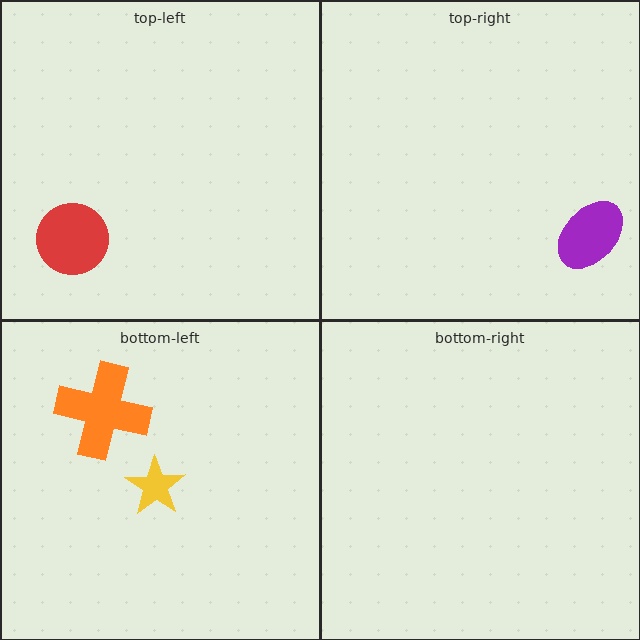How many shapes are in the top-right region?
1.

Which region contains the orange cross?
The bottom-left region.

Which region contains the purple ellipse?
The top-right region.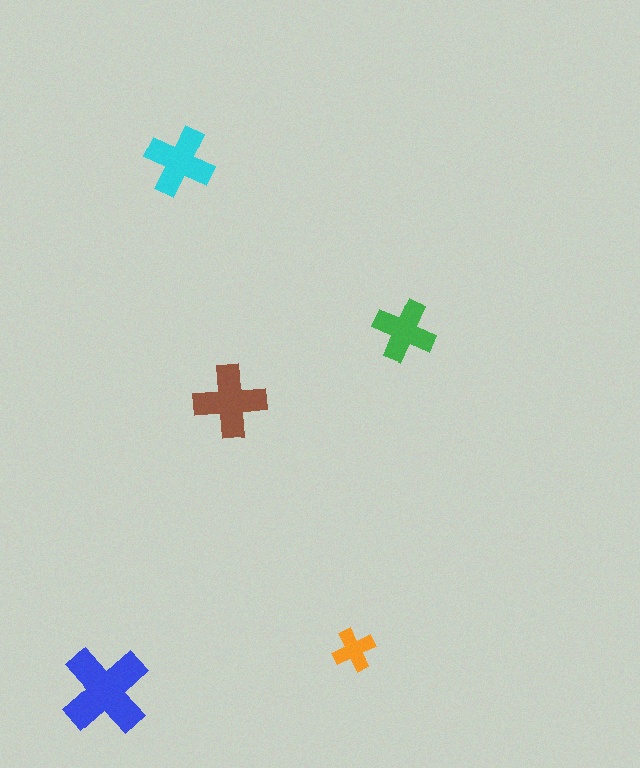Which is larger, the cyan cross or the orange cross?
The cyan one.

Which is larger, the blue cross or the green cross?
The blue one.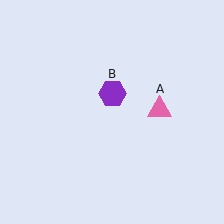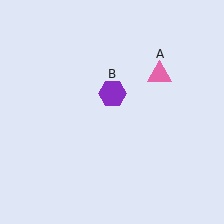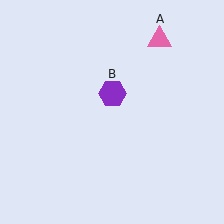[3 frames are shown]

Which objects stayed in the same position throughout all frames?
Purple hexagon (object B) remained stationary.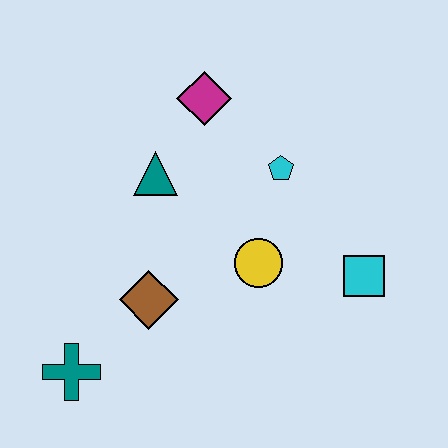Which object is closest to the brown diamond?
The teal cross is closest to the brown diamond.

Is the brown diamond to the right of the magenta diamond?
No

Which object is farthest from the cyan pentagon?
The teal cross is farthest from the cyan pentagon.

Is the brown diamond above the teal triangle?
No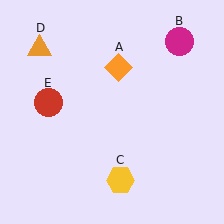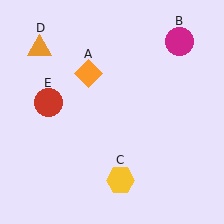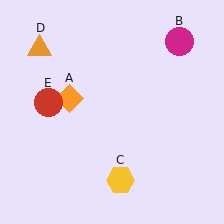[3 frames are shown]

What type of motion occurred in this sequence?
The orange diamond (object A) rotated counterclockwise around the center of the scene.